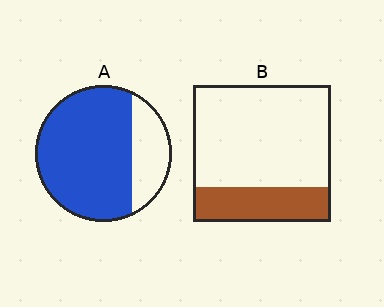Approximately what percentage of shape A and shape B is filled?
A is approximately 75% and B is approximately 25%.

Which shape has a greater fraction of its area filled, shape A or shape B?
Shape A.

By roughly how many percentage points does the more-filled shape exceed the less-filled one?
By roughly 50 percentage points (A over B).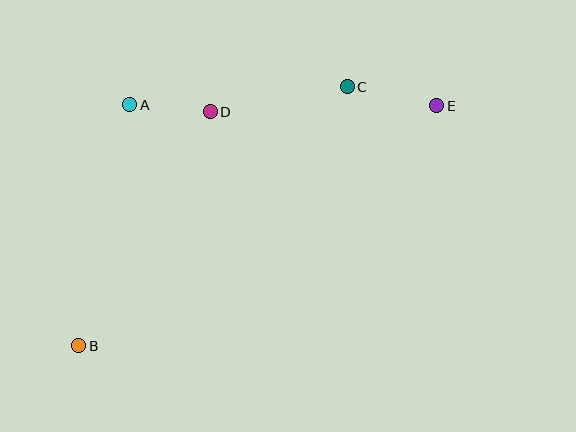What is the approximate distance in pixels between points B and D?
The distance between B and D is approximately 268 pixels.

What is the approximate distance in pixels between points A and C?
The distance between A and C is approximately 218 pixels.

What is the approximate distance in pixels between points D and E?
The distance between D and E is approximately 227 pixels.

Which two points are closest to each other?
Points A and D are closest to each other.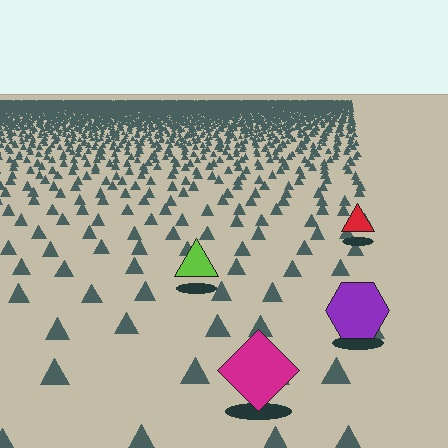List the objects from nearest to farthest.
From nearest to farthest: the magenta diamond, the purple hexagon, the lime triangle, the red triangle.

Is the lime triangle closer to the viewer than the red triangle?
Yes. The lime triangle is closer — you can tell from the texture gradient: the ground texture is coarser near it.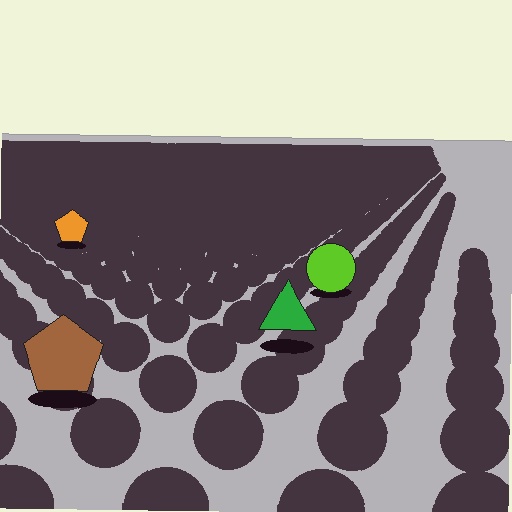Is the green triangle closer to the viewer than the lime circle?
Yes. The green triangle is closer — you can tell from the texture gradient: the ground texture is coarser near it.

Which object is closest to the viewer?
The brown pentagon is closest. The texture marks near it are larger and more spread out.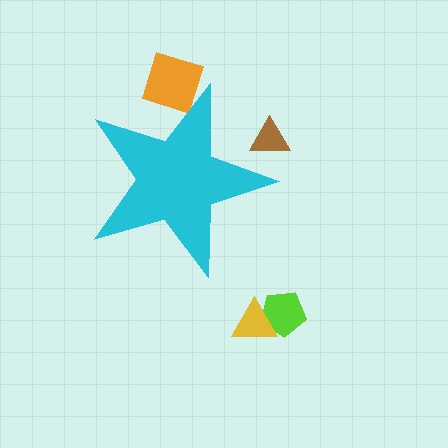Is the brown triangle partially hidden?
Yes, the brown triangle is partially hidden behind the cyan star.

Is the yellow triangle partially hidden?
No, the yellow triangle is fully visible.